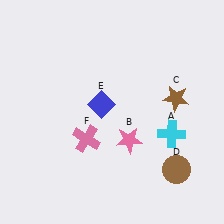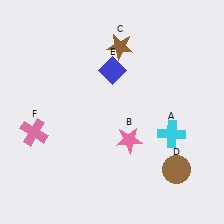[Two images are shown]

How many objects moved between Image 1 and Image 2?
3 objects moved between the two images.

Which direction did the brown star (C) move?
The brown star (C) moved left.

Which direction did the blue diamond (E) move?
The blue diamond (E) moved up.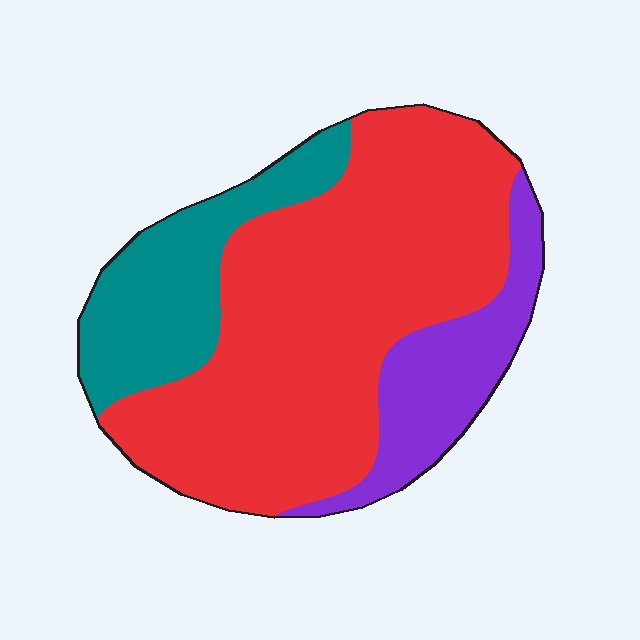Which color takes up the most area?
Red, at roughly 65%.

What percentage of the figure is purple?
Purple covers around 15% of the figure.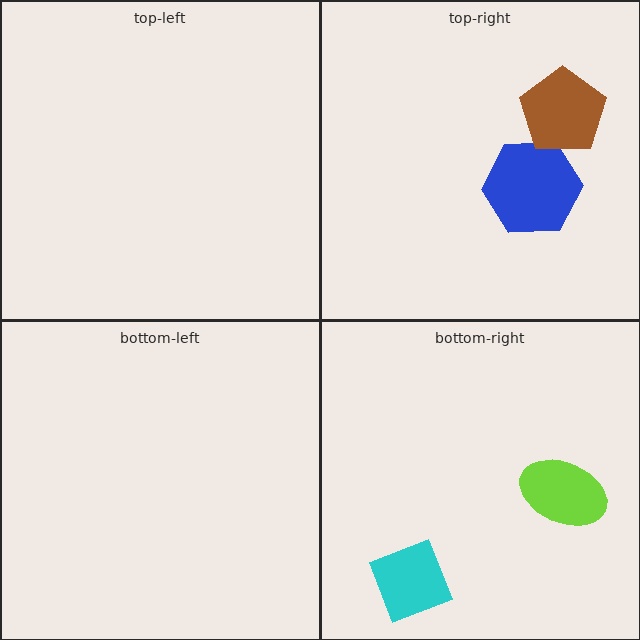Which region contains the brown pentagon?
The top-right region.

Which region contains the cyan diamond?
The bottom-right region.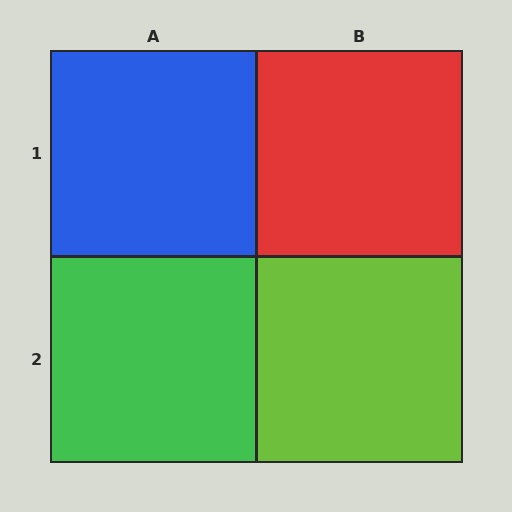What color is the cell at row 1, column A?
Blue.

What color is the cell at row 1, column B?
Red.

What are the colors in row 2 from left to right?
Green, lime.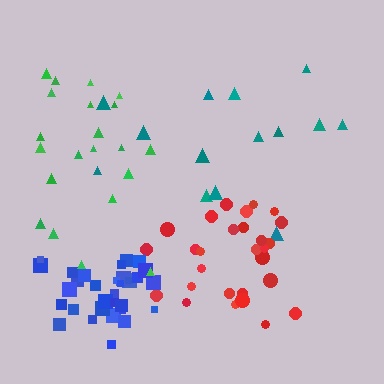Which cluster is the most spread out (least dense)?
Teal.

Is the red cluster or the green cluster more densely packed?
Red.